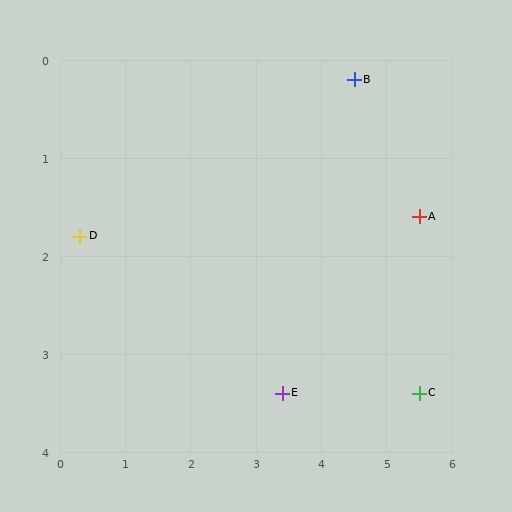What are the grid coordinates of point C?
Point C is at approximately (5.5, 3.4).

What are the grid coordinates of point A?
Point A is at approximately (5.5, 1.6).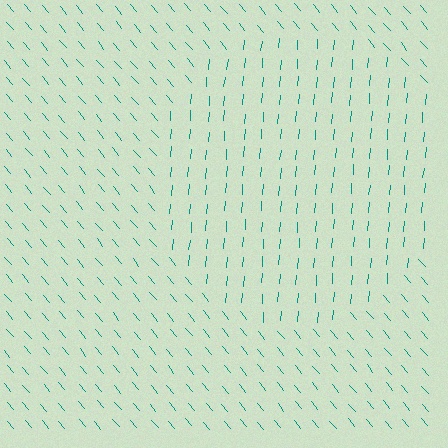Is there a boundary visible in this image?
Yes, there is a texture boundary formed by a change in line orientation.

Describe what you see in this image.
The image is filled with small teal line segments. A circle region in the image has lines oriented differently from the surrounding lines, creating a visible texture boundary.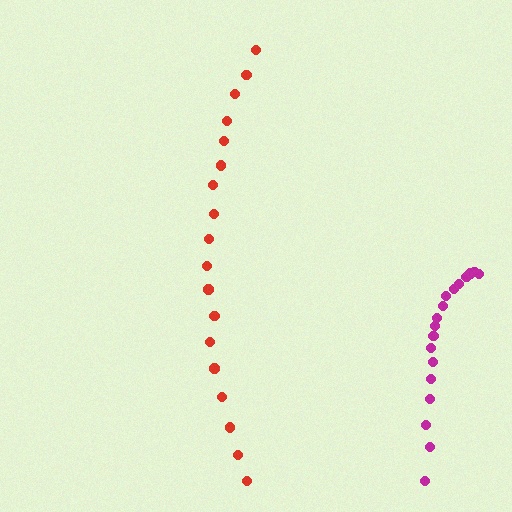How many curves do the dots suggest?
There are 2 distinct paths.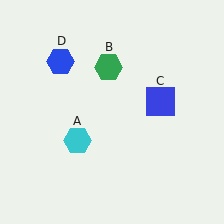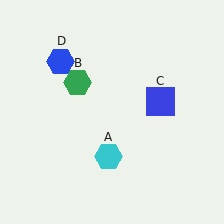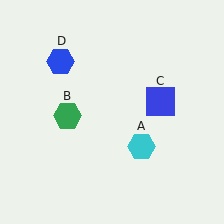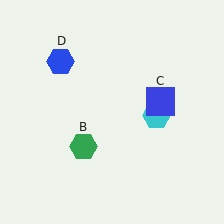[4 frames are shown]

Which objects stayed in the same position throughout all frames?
Blue square (object C) and blue hexagon (object D) remained stationary.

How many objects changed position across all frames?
2 objects changed position: cyan hexagon (object A), green hexagon (object B).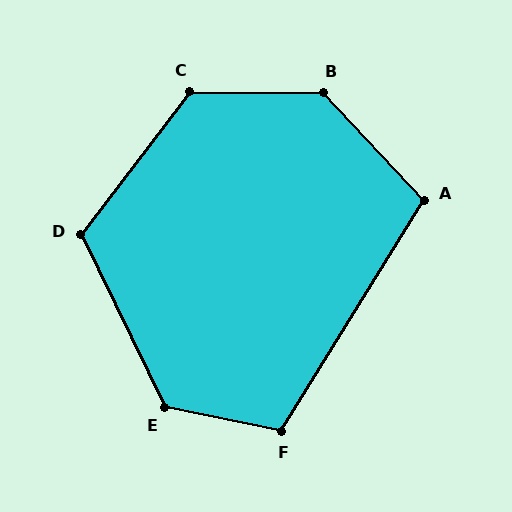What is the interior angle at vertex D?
Approximately 117 degrees (obtuse).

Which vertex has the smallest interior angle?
A, at approximately 105 degrees.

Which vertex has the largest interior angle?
B, at approximately 133 degrees.